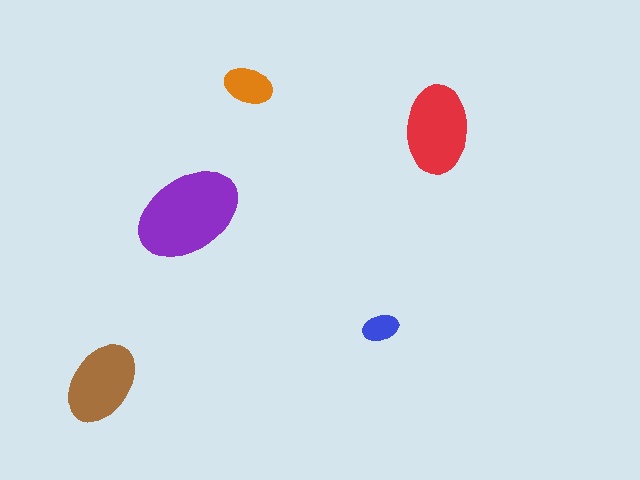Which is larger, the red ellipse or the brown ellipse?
The red one.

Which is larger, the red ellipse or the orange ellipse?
The red one.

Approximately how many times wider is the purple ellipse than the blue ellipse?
About 3 times wider.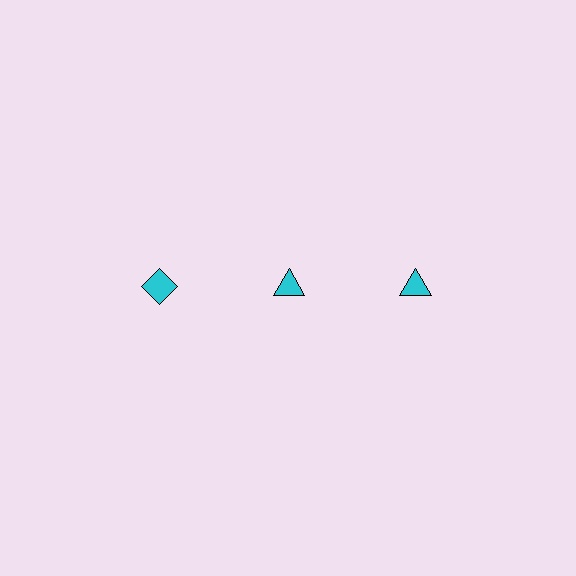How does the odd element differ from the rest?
It has a different shape: diamond instead of triangle.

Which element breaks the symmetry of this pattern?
The cyan diamond in the top row, leftmost column breaks the symmetry. All other shapes are cyan triangles.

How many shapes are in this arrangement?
There are 3 shapes arranged in a grid pattern.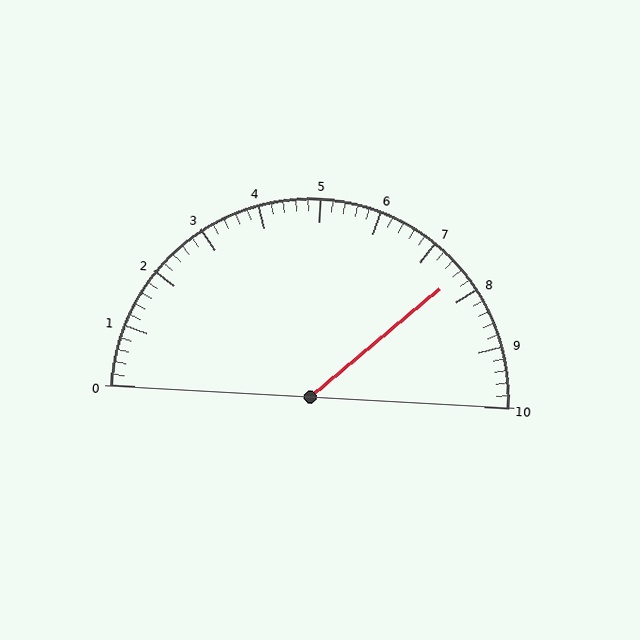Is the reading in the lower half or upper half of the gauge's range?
The reading is in the upper half of the range (0 to 10).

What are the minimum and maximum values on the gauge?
The gauge ranges from 0 to 10.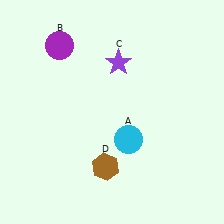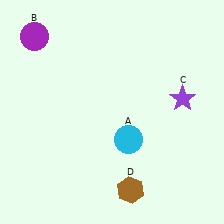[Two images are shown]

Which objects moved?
The objects that moved are: the purple circle (B), the purple star (C), the brown hexagon (D).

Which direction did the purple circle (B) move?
The purple circle (B) moved left.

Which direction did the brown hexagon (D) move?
The brown hexagon (D) moved right.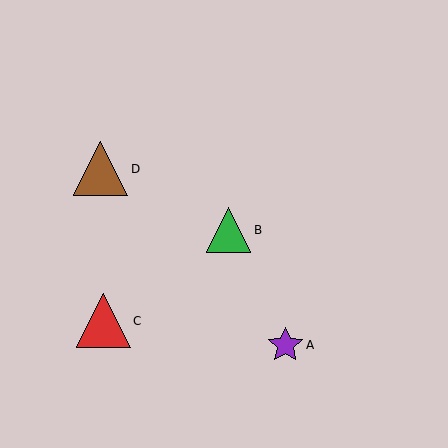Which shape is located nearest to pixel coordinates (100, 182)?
The brown triangle (labeled D) at (101, 169) is nearest to that location.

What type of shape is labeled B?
Shape B is a green triangle.